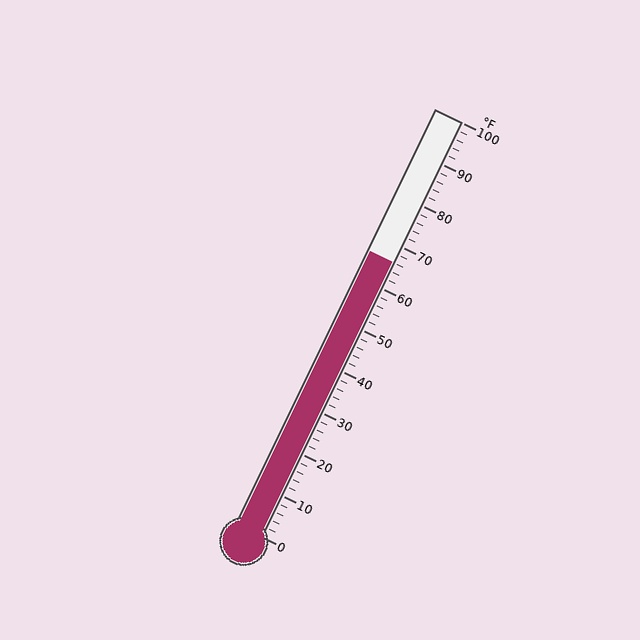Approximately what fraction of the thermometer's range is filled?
The thermometer is filled to approximately 65% of its range.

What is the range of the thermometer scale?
The thermometer scale ranges from 0°F to 100°F.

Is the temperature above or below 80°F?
The temperature is below 80°F.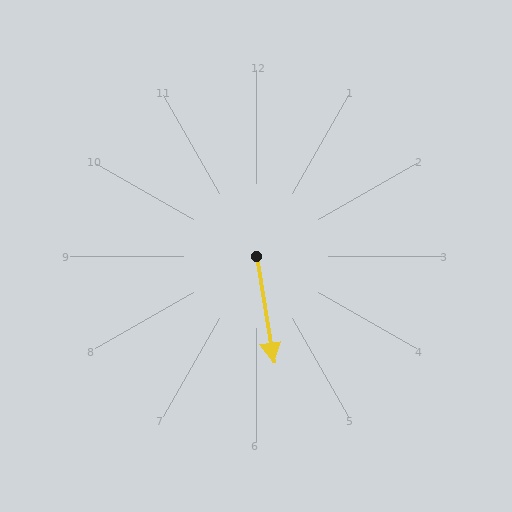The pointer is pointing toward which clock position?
Roughly 6 o'clock.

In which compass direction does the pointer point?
South.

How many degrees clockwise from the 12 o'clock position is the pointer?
Approximately 171 degrees.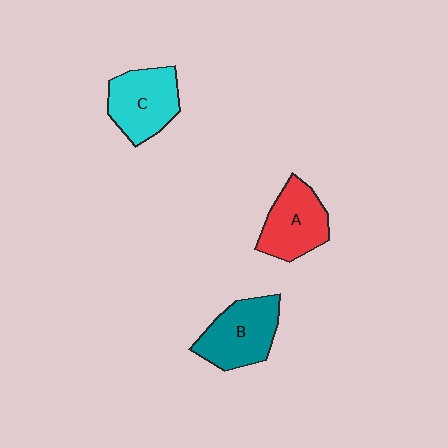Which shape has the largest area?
Shape B (teal).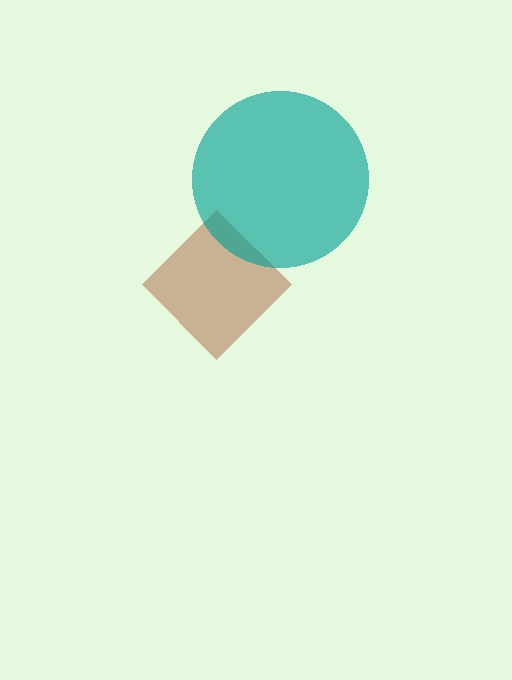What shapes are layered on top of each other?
The layered shapes are: a brown diamond, a teal circle.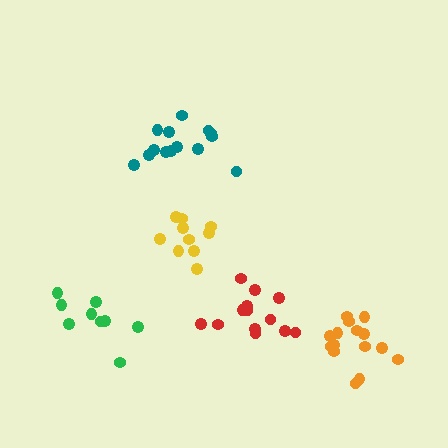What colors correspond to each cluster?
The clusters are colored: red, teal, green, orange, yellow.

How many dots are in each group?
Group 1: 13 dots, Group 2: 14 dots, Group 3: 9 dots, Group 4: 15 dots, Group 5: 10 dots (61 total).